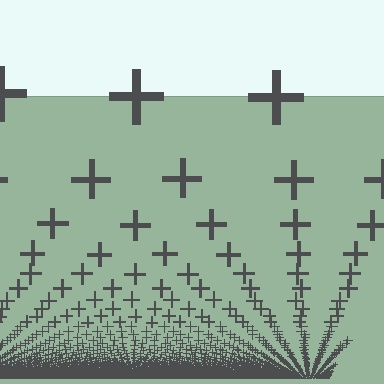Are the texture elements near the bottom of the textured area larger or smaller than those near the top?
Smaller. The gradient is inverted — elements near the bottom are smaller and denser.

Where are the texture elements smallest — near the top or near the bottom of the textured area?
Near the bottom.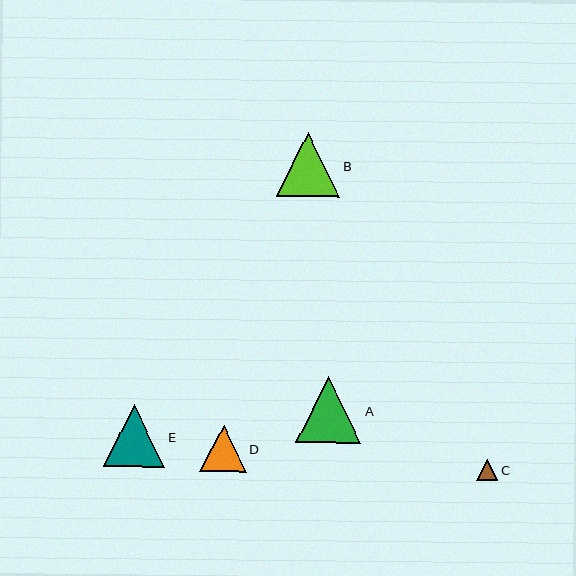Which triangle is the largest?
Triangle A is the largest with a size of approximately 66 pixels.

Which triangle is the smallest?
Triangle C is the smallest with a size of approximately 21 pixels.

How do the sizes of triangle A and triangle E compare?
Triangle A and triangle E are approximately the same size.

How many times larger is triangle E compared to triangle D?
Triangle E is approximately 1.3 times the size of triangle D.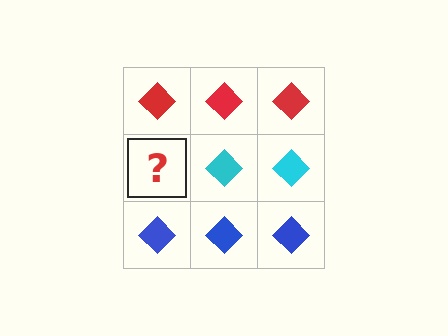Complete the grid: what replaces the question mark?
The question mark should be replaced with a cyan diamond.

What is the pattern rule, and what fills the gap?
The rule is that each row has a consistent color. The gap should be filled with a cyan diamond.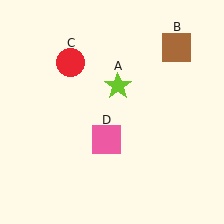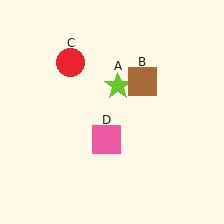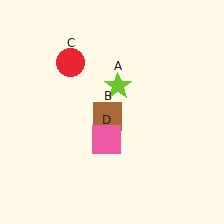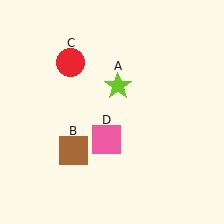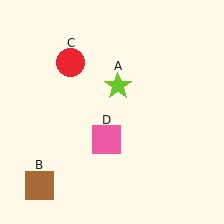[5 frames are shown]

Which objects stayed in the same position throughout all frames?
Lime star (object A) and red circle (object C) and pink square (object D) remained stationary.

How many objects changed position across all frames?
1 object changed position: brown square (object B).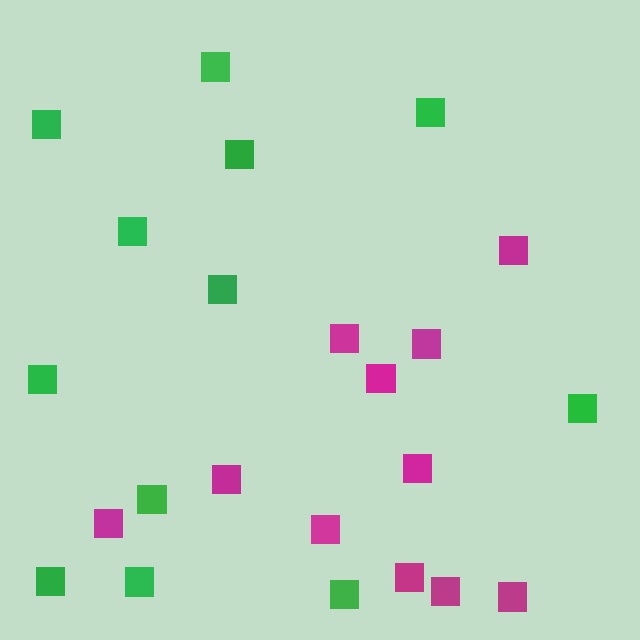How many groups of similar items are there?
There are 2 groups: one group of magenta squares (11) and one group of green squares (12).